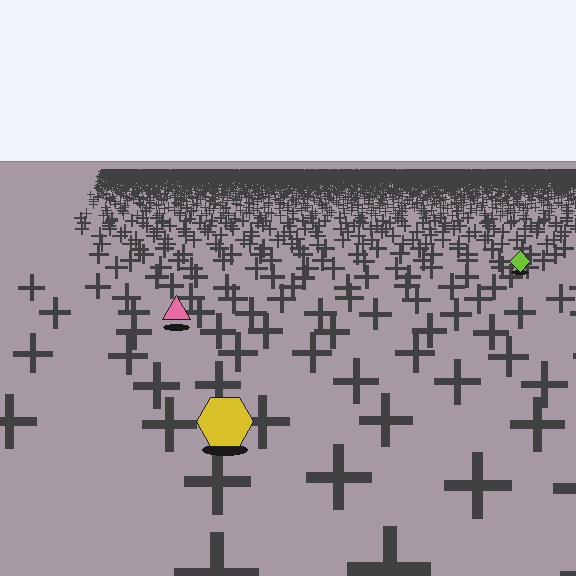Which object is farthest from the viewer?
The lime diamond is farthest from the viewer. It appears smaller and the ground texture around it is denser.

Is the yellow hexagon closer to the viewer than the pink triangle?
Yes. The yellow hexagon is closer — you can tell from the texture gradient: the ground texture is coarser near it.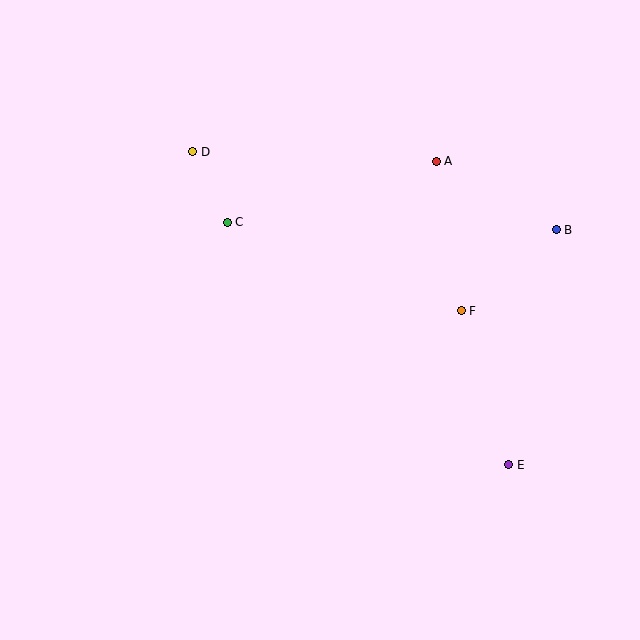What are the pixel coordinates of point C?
Point C is at (227, 222).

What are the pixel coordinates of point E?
Point E is at (509, 465).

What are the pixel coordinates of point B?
Point B is at (556, 230).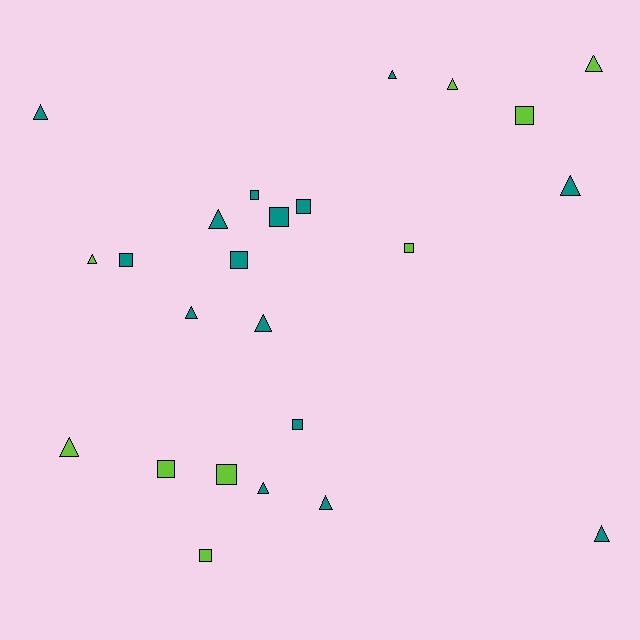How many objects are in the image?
There are 24 objects.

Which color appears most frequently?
Teal, with 15 objects.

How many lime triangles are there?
There are 4 lime triangles.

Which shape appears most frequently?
Triangle, with 13 objects.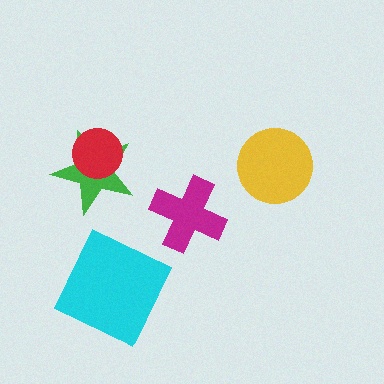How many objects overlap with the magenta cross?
0 objects overlap with the magenta cross.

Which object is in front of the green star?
The red circle is in front of the green star.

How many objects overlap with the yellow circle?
0 objects overlap with the yellow circle.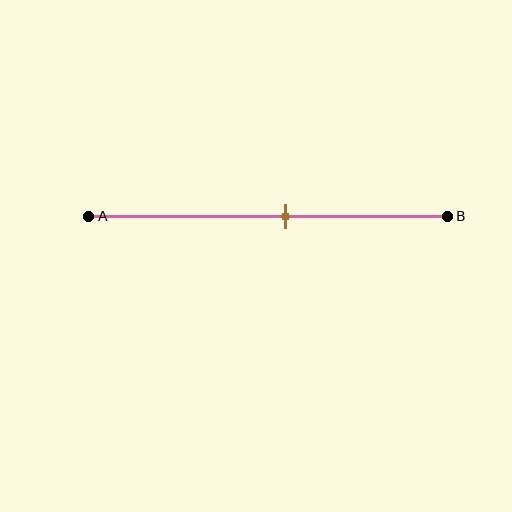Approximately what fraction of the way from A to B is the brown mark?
The brown mark is approximately 55% of the way from A to B.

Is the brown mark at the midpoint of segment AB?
No, the mark is at about 55% from A, not at the 50% midpoint.